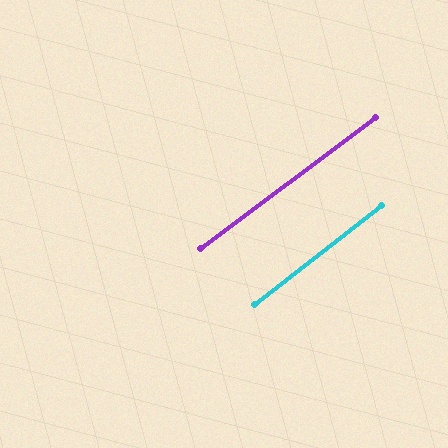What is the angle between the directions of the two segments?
Approximately 1 degree.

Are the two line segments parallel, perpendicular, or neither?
Parallel — their directions differ by only 1.1°.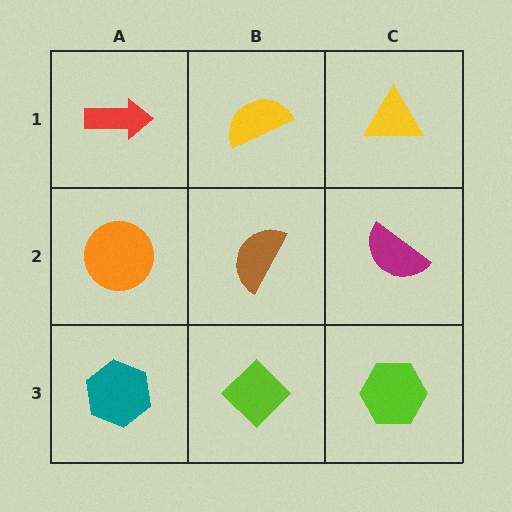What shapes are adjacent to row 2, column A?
A red arrow (row 1, column A), a teal hexagon (row 3, column A), a brown semicircle (row 2, column B).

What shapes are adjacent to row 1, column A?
An orange circle (row 2, column A), a yellow semicircle (row 1, column B).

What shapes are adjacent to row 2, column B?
A yellow semicircle (row 1, column B), a lime diamond (row 3, column B), an orange circle (row 2, column A), a magenta semicircle (row 2, column C).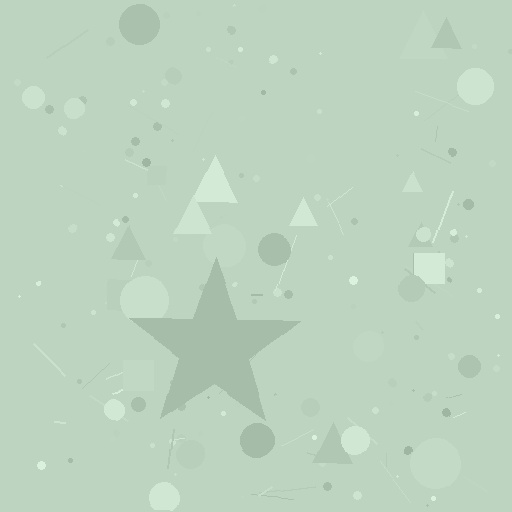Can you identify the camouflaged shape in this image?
The camouflaged shape is a star.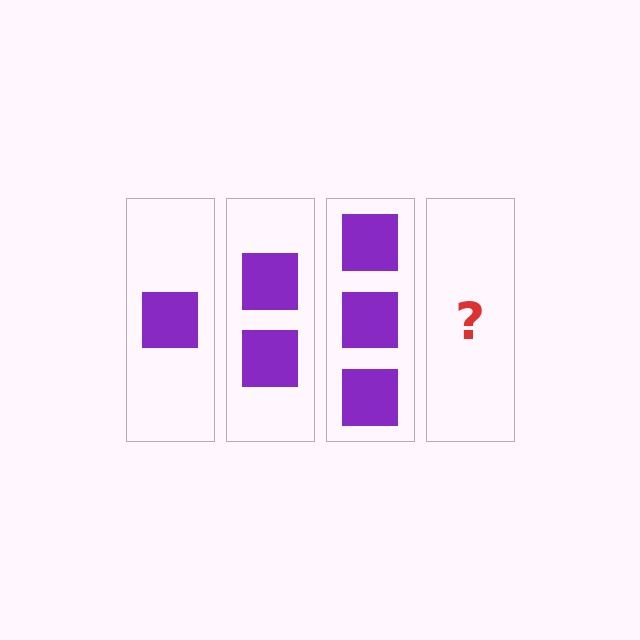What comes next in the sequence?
The next element should be 4 squares.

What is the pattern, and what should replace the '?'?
The pattern is that each step adds one more square. The '?' should be 4 squares.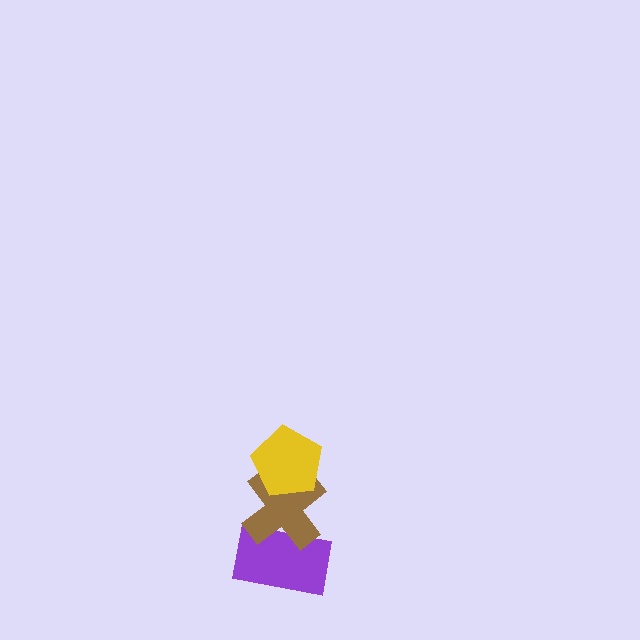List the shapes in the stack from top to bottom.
From top to bottom: the yellow pentagon, the brown cross, the purple rectangle.